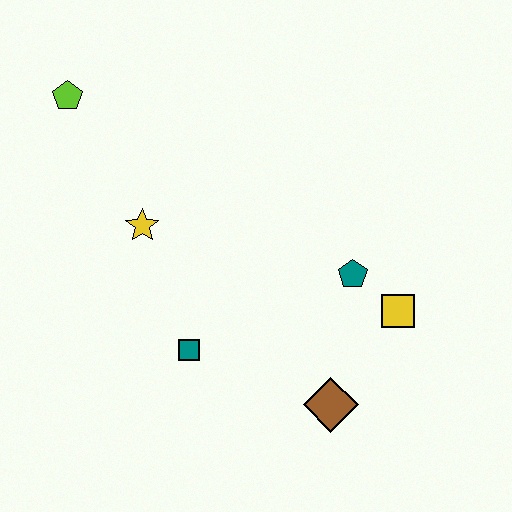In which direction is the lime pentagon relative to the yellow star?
The lime pentagon is above the yellow star.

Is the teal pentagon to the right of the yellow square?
No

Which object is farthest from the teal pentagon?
The lime pentagon is farthest from the teal pentagon.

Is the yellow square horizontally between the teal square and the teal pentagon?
No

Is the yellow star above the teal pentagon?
Yes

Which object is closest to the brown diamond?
The yellow square is closest to the brown diamond.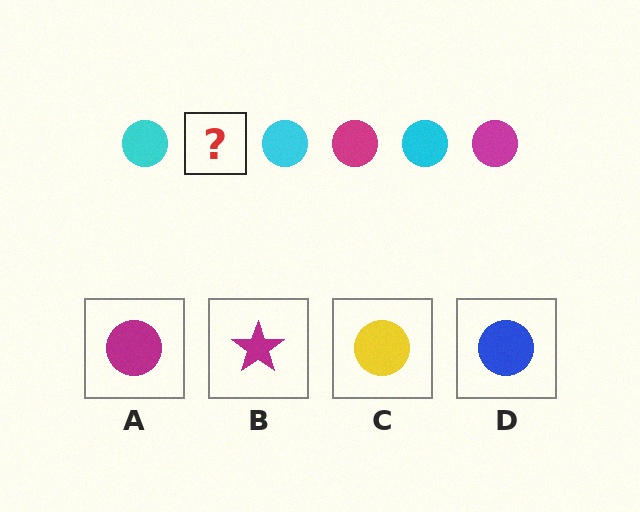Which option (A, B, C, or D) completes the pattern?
A.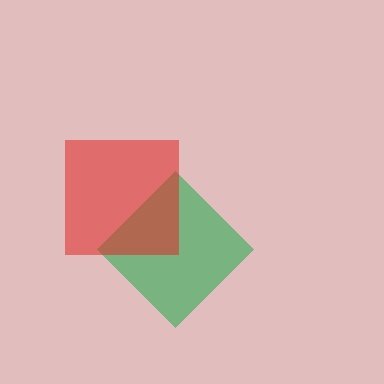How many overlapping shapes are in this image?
There are 2 overlapping shapes in the image.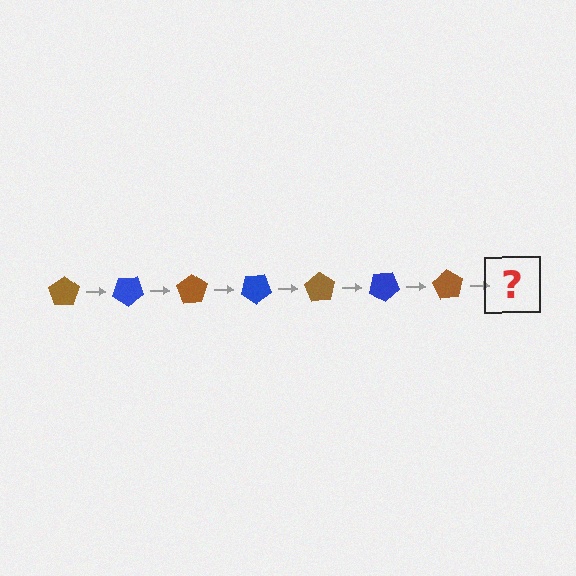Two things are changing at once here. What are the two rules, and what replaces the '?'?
The two rules are that it rotates 35 degrees each step and the color cycles through brown and blue. The '?' should be a blue pentagon, rotated 245 degrees from the start.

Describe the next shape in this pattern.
It should be a blue pentagon, rotated 245 degrees from the start.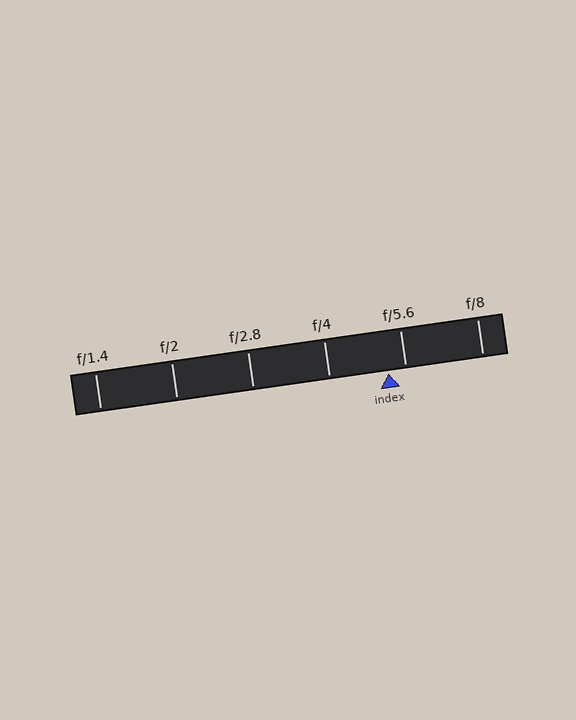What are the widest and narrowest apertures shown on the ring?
The widest aperture shown is f/1.4 and the narrowest is f/8.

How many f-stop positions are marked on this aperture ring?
There are 6 f-stop positions marked.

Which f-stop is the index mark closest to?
The index mark is closest to f/5.6.